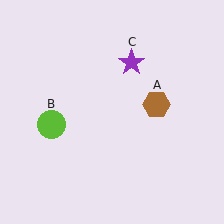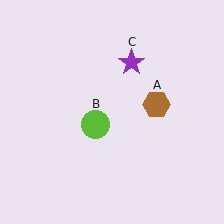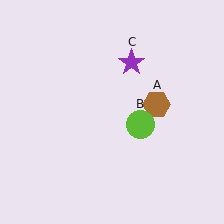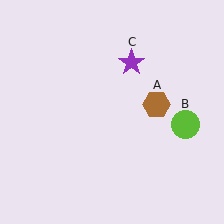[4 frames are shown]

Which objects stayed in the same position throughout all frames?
Brown hexagon (object A) and purple star (object C) remained stationary.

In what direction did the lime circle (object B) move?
The lime circle (object B) moved right.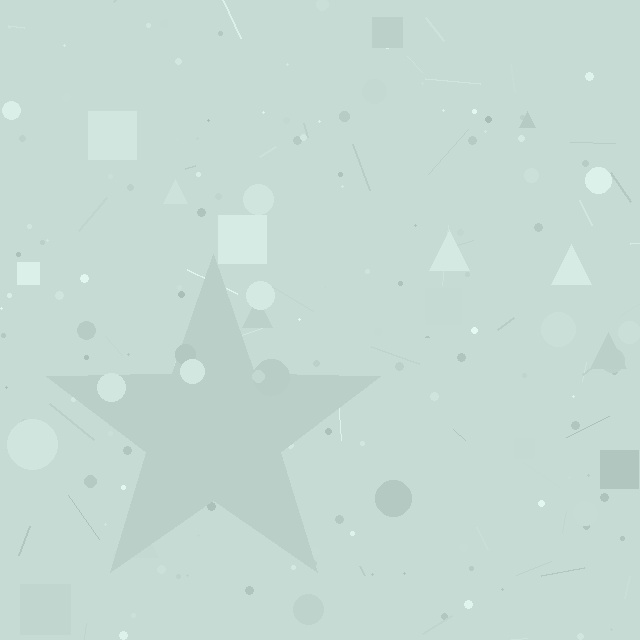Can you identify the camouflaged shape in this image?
The camouflaged shape is a star.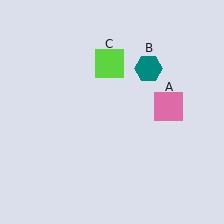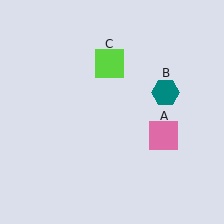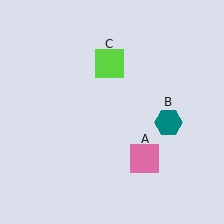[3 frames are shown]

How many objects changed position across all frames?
2 objects changed position: pink square (object A), teal hexagon (object B).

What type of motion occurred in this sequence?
The pink square (object A), teal hexagon (object B) rotated clockwise around the center of the scene.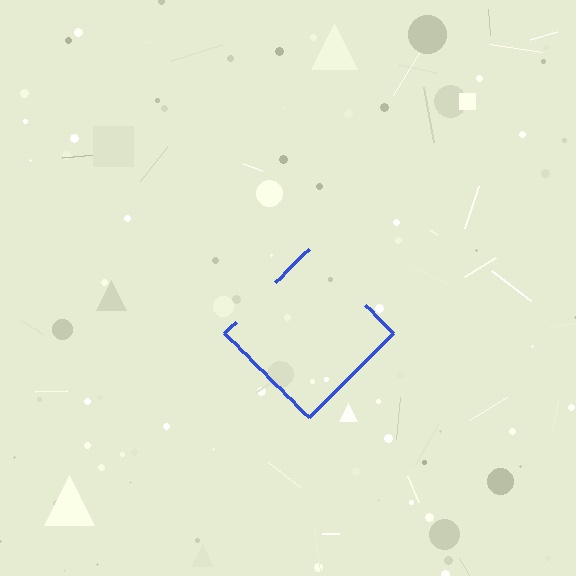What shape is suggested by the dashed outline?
The dashed outline suggests a diamond.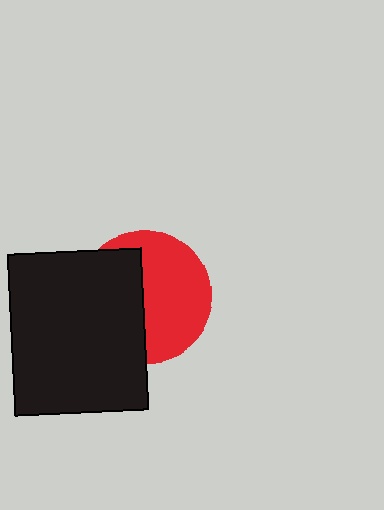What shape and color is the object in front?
The object in front is a black rectangle.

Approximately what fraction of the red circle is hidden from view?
Roughly 45% of the red circle is hidden behind the black rectangle.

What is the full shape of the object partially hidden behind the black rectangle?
The partially hidden object is a red circle.